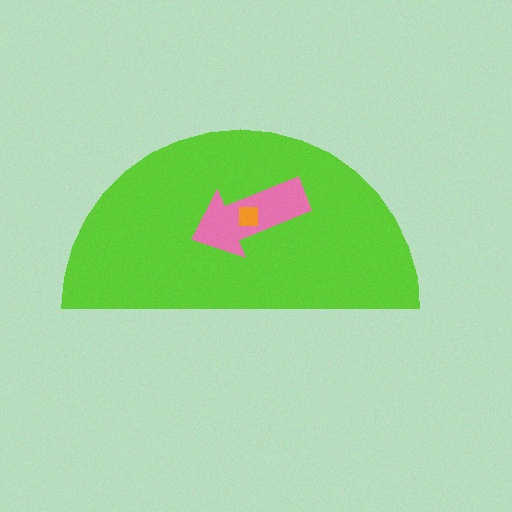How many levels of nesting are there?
3.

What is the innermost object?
The orange square.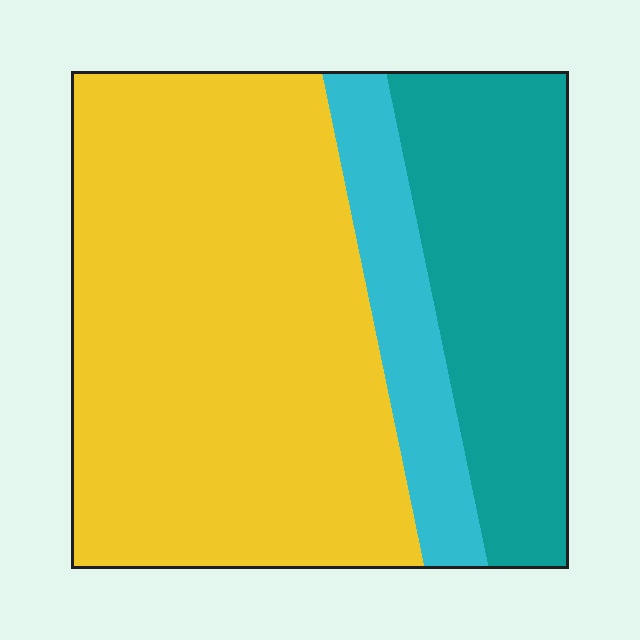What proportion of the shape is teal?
Teal covers around 25% of the shape.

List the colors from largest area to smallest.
From largest to smallest: yellow, teal, cyan.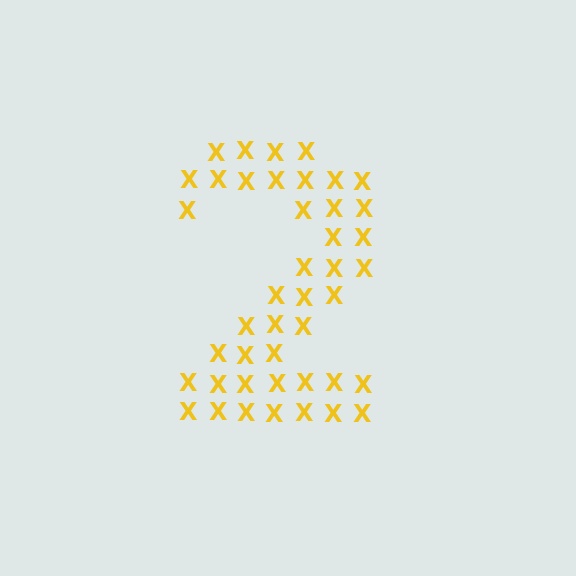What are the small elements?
The small elements are letter X's.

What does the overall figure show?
The overall figure shows the digit 2.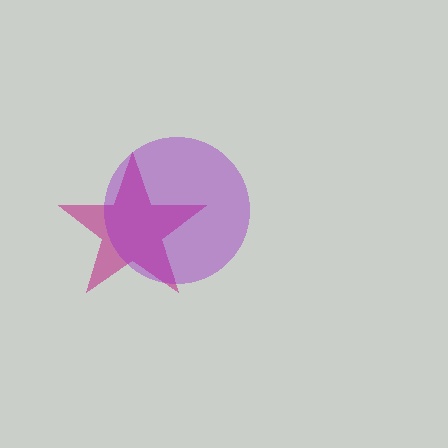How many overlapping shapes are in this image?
There are 2 overlapping shapes in the image.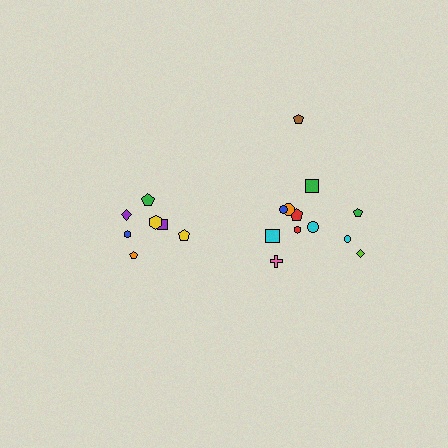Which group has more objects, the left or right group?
The right group.